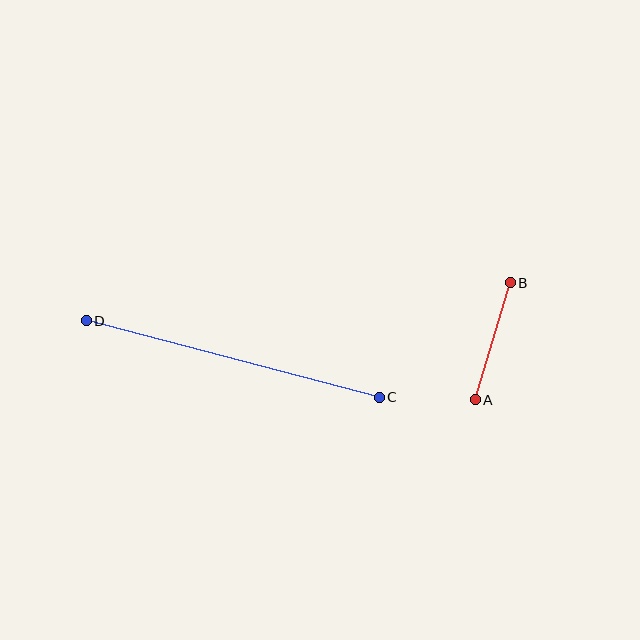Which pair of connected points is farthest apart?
Points C and D are farthest apart.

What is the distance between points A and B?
The distance is approximately 122 pixels.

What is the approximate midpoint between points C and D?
The midpoint is at approximately (233, 359) pixels.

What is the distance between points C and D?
The distance is approximately 303 pixels.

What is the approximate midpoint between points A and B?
The midpoint is at approximately (493, 341) pixels.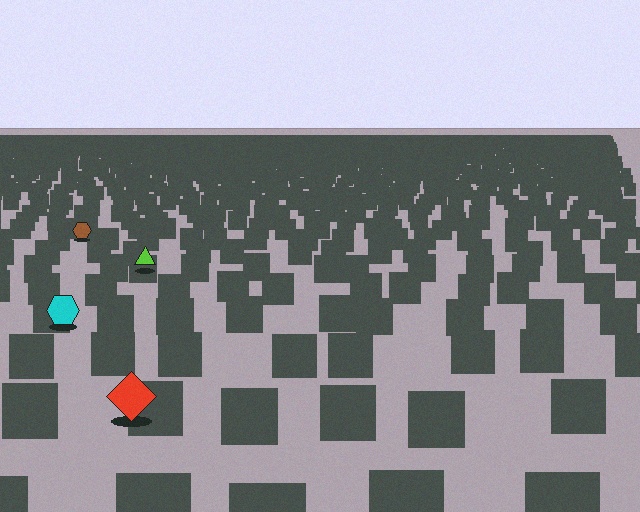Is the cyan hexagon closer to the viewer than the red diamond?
No. The red diamond is closer — you can tell from the texture gradient: the ground texture is coarser near it.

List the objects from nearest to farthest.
From nearest to farthest: the red diamond, the cyan hexagon, the lime triangle, the brown hexagon.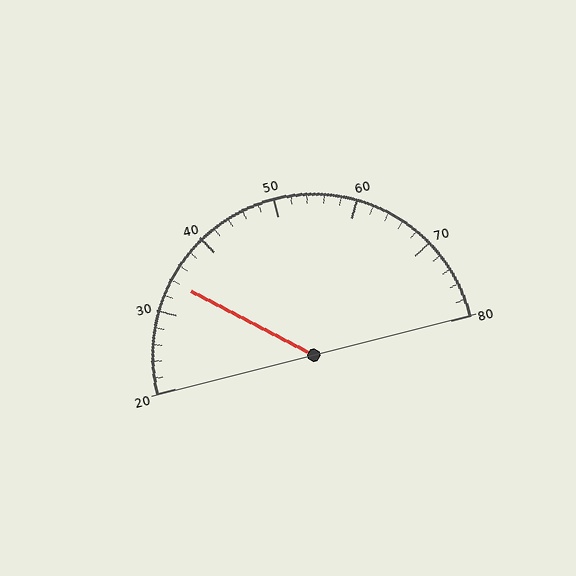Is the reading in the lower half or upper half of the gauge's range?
The reading is in the lower half of the range (20 to 80).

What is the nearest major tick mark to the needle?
The nearest major tick mark is 30.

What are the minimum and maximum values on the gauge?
The gauge ranges from 20 to 80.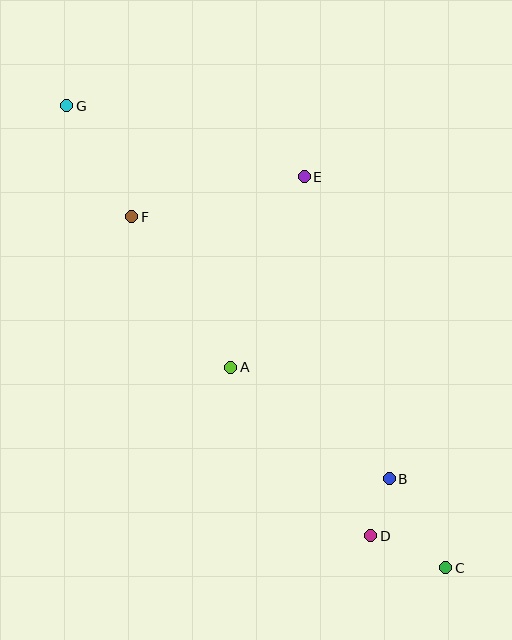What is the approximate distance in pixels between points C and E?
The distance between C and E is approximately 416 pixels.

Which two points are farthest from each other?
Points C and G are farthest from each other.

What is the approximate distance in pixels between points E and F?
The distance between E and F is approximately 177 pixels.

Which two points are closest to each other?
Points B and D are closest to each other.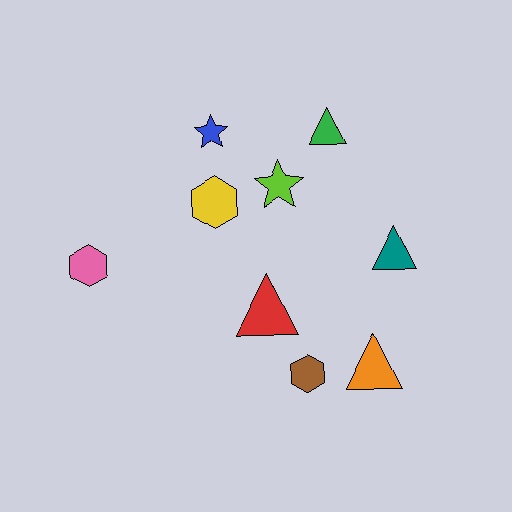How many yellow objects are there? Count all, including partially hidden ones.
There is 1 yellow object.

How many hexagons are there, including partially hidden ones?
There are 3 hexagons.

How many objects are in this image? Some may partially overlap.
There are 9 objects.